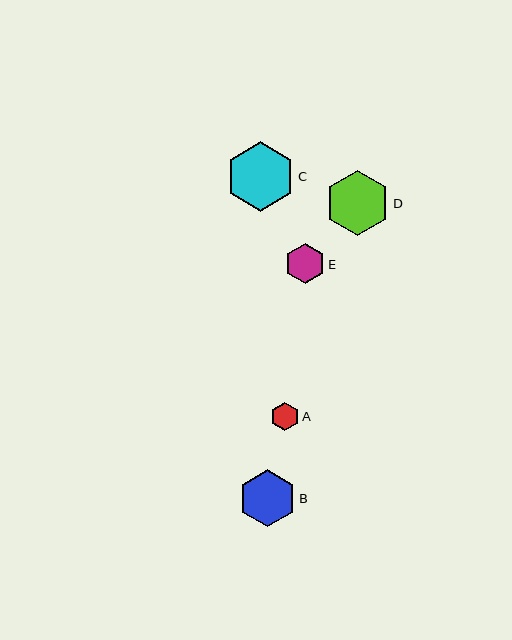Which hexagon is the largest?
Hexagon C is the largest with a size of approximately 69 pixels.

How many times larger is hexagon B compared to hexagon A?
Hexagon B is approximately 2.0 times the size of hexagon A.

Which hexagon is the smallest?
Hexagon A is the smallest with a size of approximately 28 pixels.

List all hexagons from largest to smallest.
From largest to smallest: C, D, B, E, A.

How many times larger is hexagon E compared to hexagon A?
Hexagon E is approximately 1.4 times the size of hexagon A.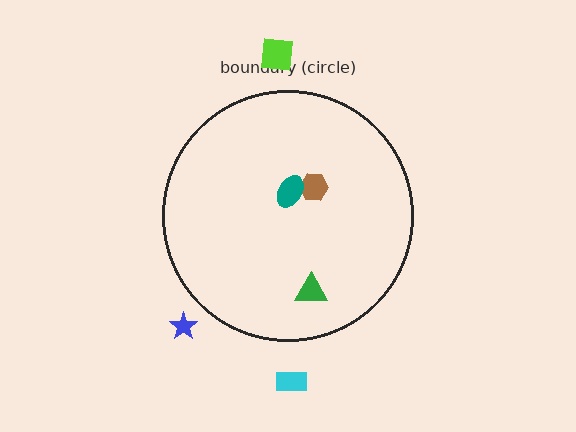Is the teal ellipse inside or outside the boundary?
Inside.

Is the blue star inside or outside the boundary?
Outside.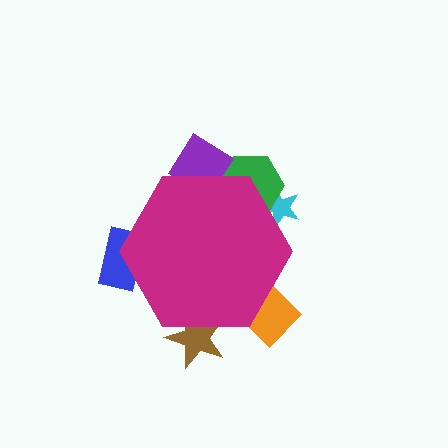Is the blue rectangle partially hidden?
Yes, the blue rectangle is partially hidden behind the magenta hexagon.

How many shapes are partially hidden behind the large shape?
6 shapes are partially hidden.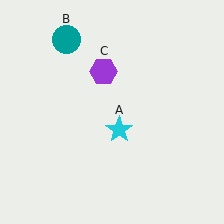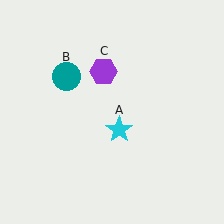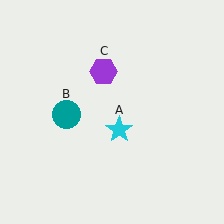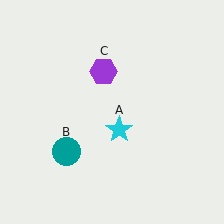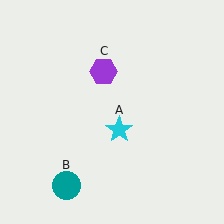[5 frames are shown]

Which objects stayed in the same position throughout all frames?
Cyan star (object A) and purple hexagon (object C) remained stationary.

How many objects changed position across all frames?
1 object changed position: teal circle (object B).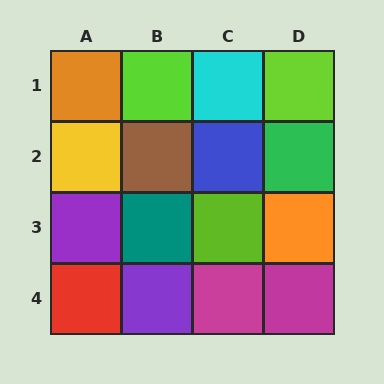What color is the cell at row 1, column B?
Lime.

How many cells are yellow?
1 cell is yellow.